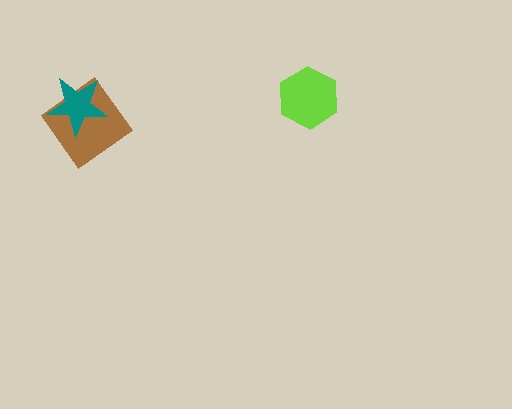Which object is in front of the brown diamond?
The teal star is in front of the brown diamond.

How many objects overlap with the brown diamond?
1 object overlaps with the brown diamond.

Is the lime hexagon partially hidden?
No, no other shape covers it.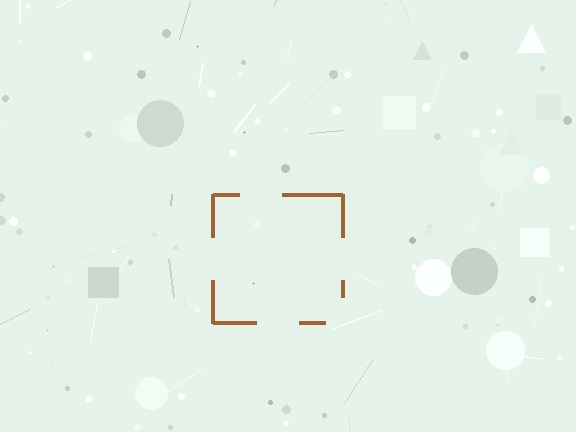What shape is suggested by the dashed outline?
The dashed outline suggests a square.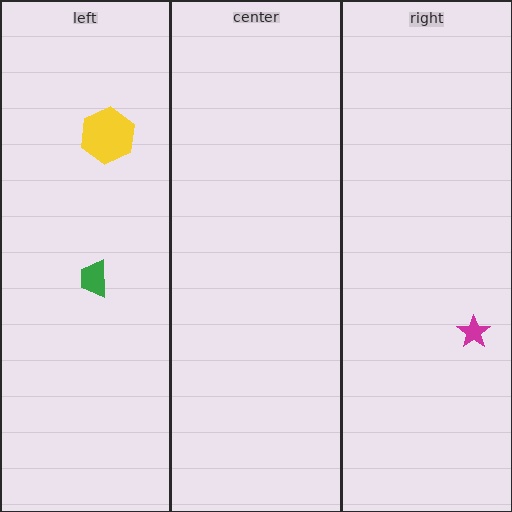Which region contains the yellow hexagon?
The left region.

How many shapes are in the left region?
2.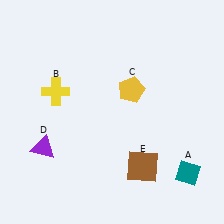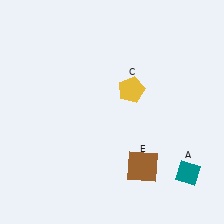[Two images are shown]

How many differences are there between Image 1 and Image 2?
There are 2 differences between the two images.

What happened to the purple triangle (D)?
The purple triangle (D) was removed in Image 2. It was in the bottom-left area of Image 1.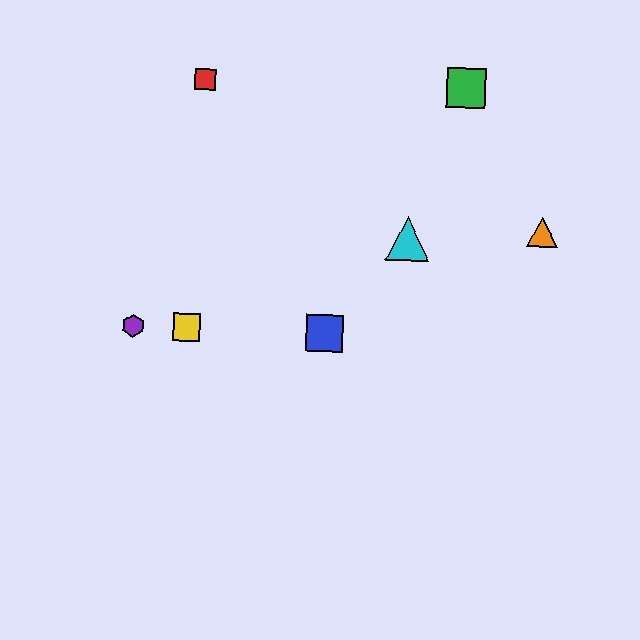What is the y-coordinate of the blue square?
The blue square is at y≈333.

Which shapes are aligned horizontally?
The blue square, the yellow square, the purple hexagon are aligned horizontally.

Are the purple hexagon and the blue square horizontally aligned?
Yes, both are at y≈326.